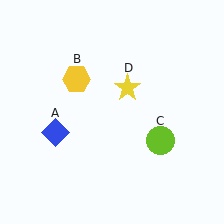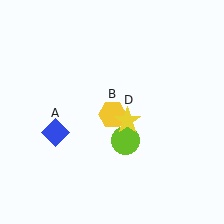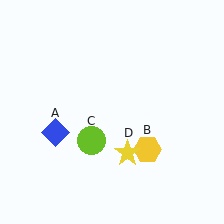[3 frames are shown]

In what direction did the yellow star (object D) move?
The yellow star (object D) moved down.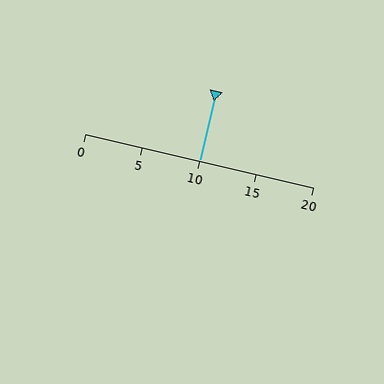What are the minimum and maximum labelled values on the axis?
The axis runs from 0 to 20.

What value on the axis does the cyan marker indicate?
The marker indicates approximately 10.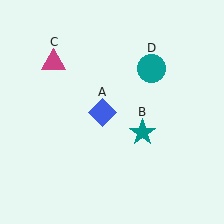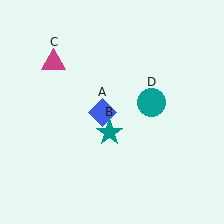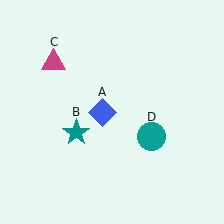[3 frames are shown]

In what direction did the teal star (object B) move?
The teal star (object B) moved left.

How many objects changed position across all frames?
2 objects changed position: teal star (object B), teal circle (object D).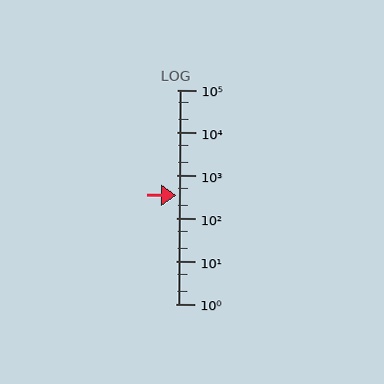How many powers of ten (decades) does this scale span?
The scale spans 5 decades, from 1 to 100000.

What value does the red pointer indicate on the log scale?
The pointer indicates approximately 350.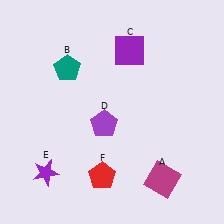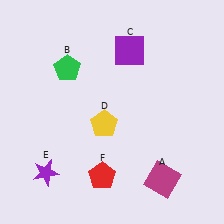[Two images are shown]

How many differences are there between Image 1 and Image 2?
There are 2 differences between the two images.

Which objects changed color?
B changed from teal to green. D changed from purple to yellow.